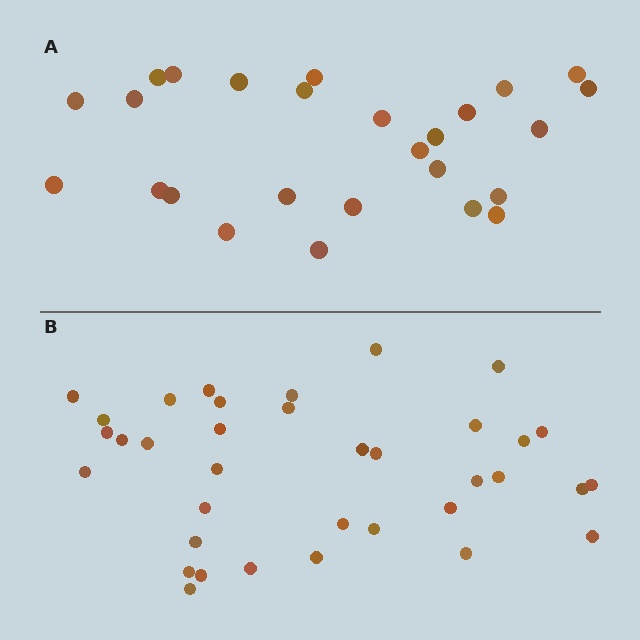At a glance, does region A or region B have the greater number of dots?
Region B (the bottom region) has more dots.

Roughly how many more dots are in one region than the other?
Region B has roughly 10 or so more dots than region A.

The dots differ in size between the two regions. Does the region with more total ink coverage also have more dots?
No. Region A has more total ink coverage because its dots are larger, but region B actually contains more individual dots. Total area can be misleading — the number of items is what matters here.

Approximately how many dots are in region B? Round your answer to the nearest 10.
About 40 dots. (The exact count is 36, which rounds to 40.)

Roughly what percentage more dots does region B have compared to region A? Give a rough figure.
About 40% more.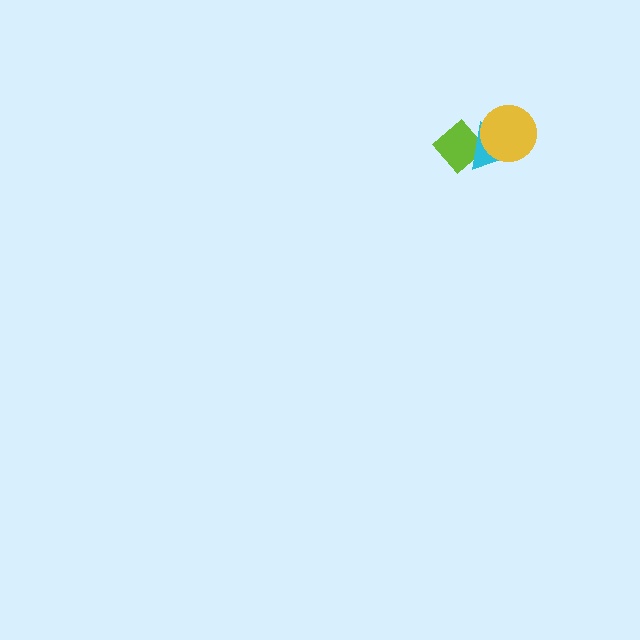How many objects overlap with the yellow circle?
1 object overlaps with the yellow circle.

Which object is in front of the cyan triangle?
The yellow circle is in front of the cyan triangle.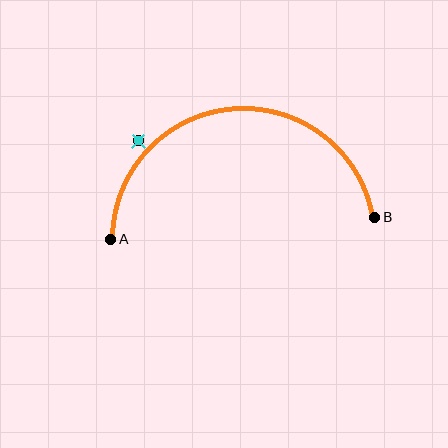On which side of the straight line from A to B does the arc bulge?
The arc bulges above the straight line connecting A and B.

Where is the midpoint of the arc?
The arc midpoint is the point on the curve farthest from the straight line joining A and B. It sits above that line.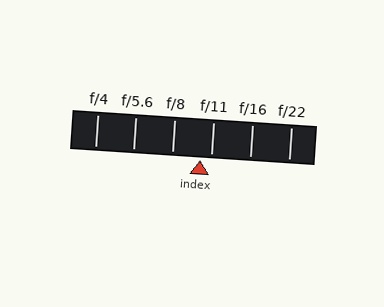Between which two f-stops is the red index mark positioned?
The index mark is between f/8 and f/11.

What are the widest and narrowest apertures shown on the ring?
The widest aperture shown is f/4 and the narrowest is f/22.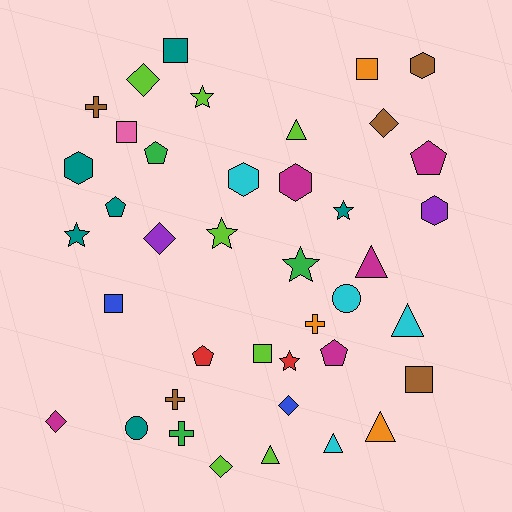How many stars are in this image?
There are 6 stars.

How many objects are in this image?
There are 40 objects.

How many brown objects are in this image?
There are 5 brown objects.